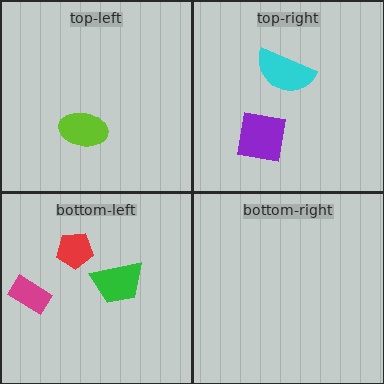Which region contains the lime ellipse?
The top-left region.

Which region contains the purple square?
The top-right region.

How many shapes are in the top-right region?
2.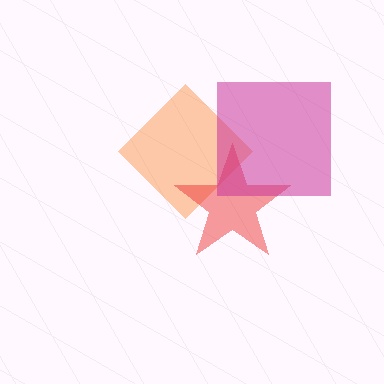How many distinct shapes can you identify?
There are 3 distinct shapes: an orange diamond, a red star, a magenta square.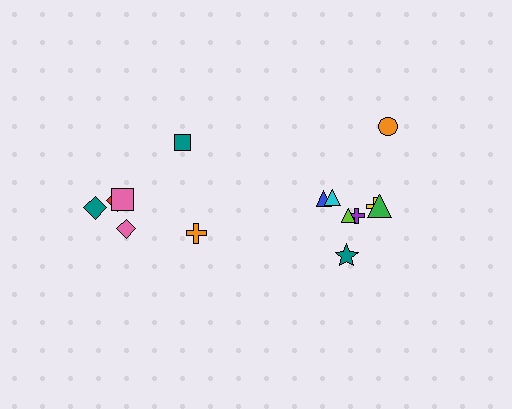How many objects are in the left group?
There are 6 objects.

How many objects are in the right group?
There are 8 objects.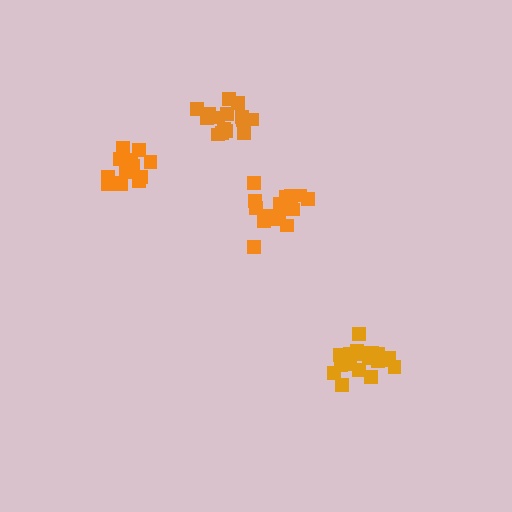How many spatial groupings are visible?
There are 4 spatial groupings.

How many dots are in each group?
Group 1: 20 dots, Group 2: 15 dots, Group 3: 19 dots, Group 4: 20 dots (74 total).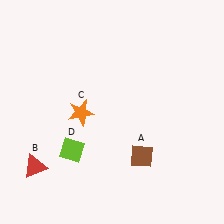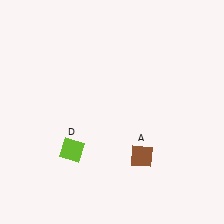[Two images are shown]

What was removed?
The red triangle (B), the orange star (C) were removed in Image 2.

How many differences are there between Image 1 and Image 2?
There are 2 differences between the two images.